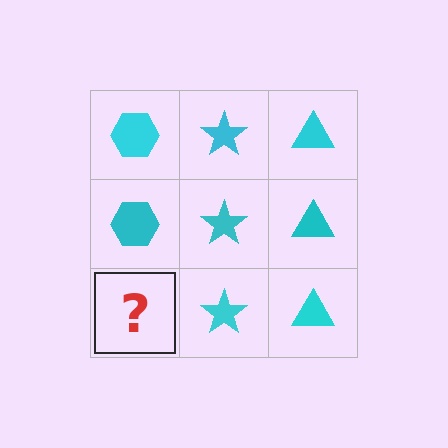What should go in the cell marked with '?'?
The missing cell should contain a cyan hexagon.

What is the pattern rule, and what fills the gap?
The rule is that each column has a consistent shape. The gap should be filled with a cyan hexagon.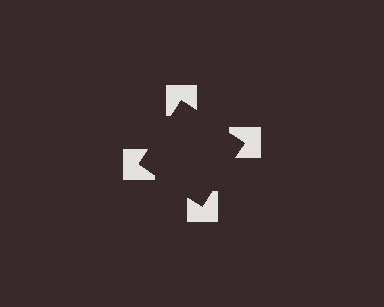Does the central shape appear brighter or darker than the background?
It typically appears slightly darker than the background, even though no actual brightness change is drawn.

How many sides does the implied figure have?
4 sides.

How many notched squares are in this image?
There are 4 — one at each vertex of the illusory square.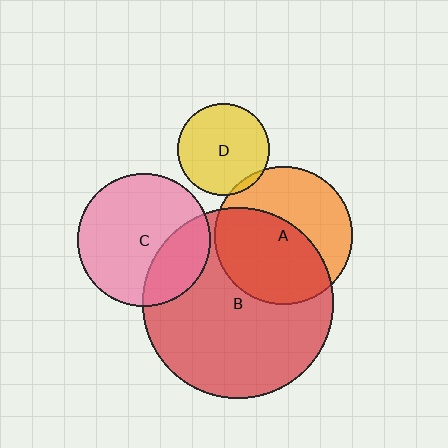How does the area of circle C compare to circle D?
Approximately 2.1 times.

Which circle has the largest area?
Circle B (red).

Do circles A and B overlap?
Yes.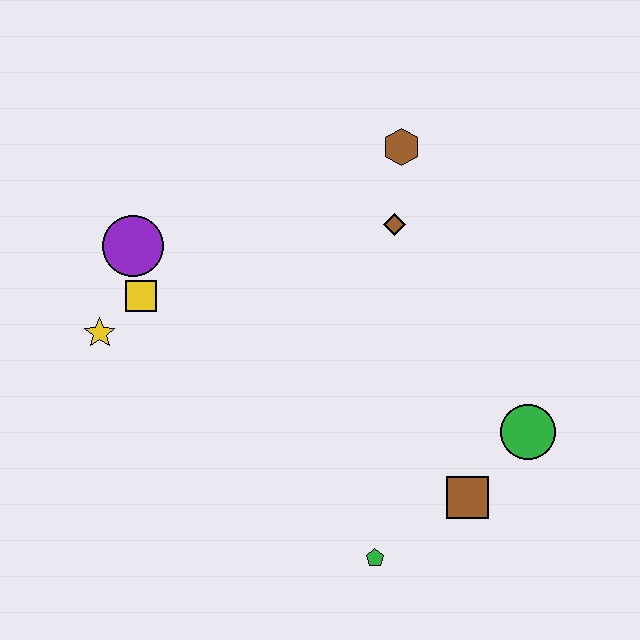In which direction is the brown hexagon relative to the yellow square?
The brown hexagon is to the right of the yellow square.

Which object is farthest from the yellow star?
The green circle is farthest from the yellow star.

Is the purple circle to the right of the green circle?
No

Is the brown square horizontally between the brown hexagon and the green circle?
Yes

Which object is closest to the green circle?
The brown square is closest to the green circle.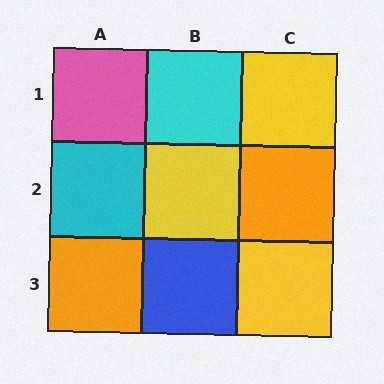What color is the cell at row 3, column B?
Blue.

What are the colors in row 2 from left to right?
Cyan, yellow, orange.